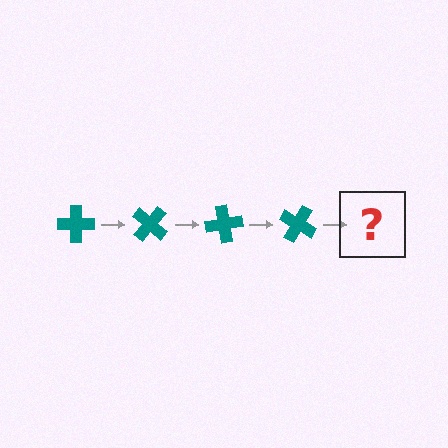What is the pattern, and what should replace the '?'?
The pattern is that the cross rotates 40 degrees each step. The '?' should be a teal cross rotated 160 degrees.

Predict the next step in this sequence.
The next step is a teal cross rotated 160 degrees.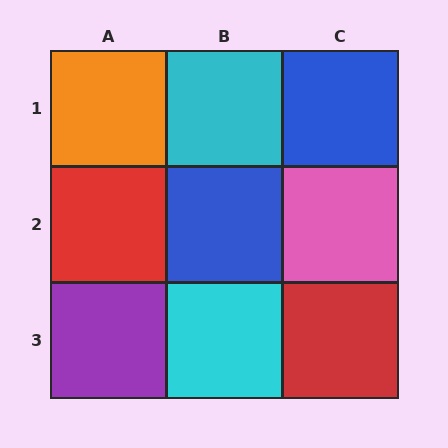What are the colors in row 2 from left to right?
Red, blue, pink.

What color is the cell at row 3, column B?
Cyan.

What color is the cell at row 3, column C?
Red.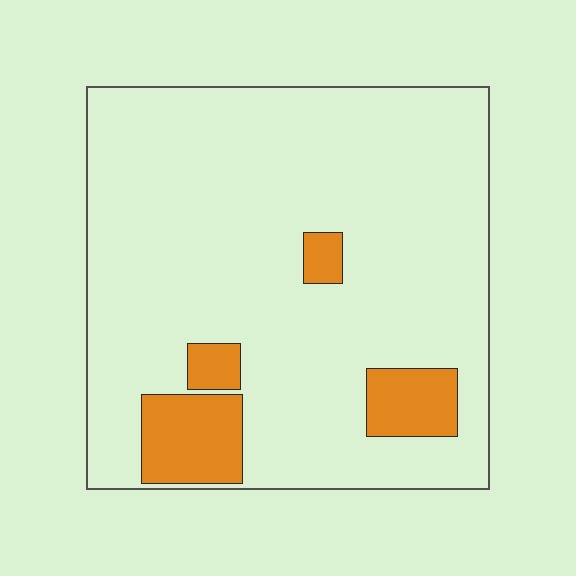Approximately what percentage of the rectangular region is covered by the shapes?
Approximately 10%.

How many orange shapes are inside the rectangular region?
4.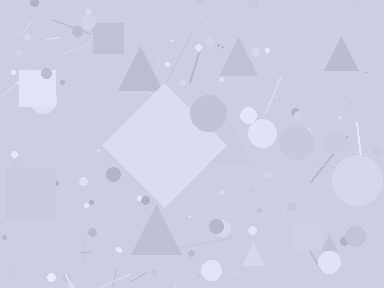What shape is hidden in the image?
A diamond is hidden in the image.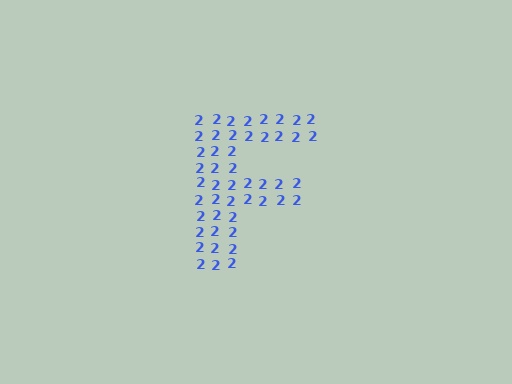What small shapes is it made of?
It is made of small digit 2's.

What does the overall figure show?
The overall figure shows the letter F.